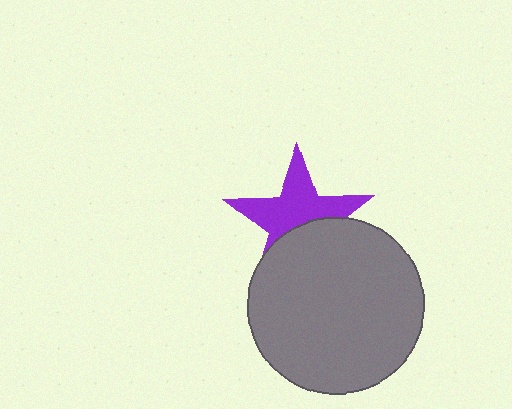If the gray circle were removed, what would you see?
You would see the complete purple star.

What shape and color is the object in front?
The object in front is a gray circle.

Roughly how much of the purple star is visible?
About half of it is visible (roughly 59%).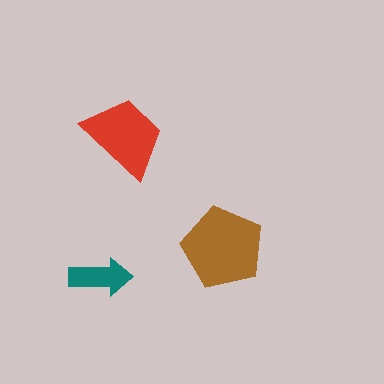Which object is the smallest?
The teal arrow.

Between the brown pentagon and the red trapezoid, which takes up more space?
The brown pentagon.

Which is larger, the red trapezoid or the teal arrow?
The red trapezoid.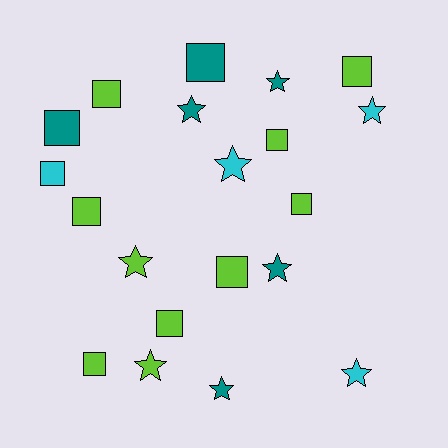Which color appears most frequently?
Lime, with 10 objects.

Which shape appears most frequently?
Square, with 11 objects.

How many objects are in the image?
There are 20 objects.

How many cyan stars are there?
There are 3 cyan stars.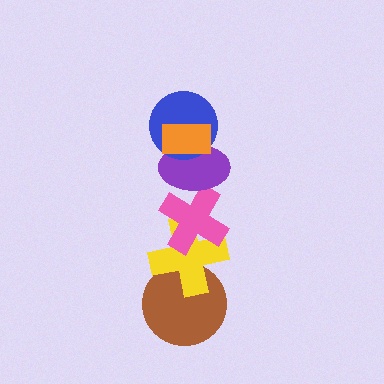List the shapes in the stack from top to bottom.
From top to bottom: the orange rectangle, the blue circle, the purple ellipse, the pink cross, the yellow cross, the brown circle.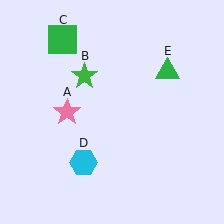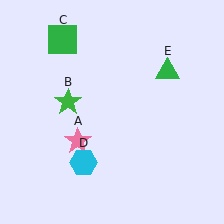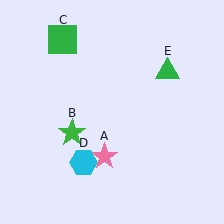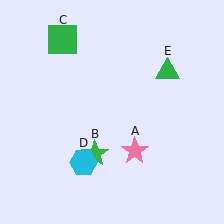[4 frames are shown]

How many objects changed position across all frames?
2 objects changed position: pink star (object A), green star (object B).